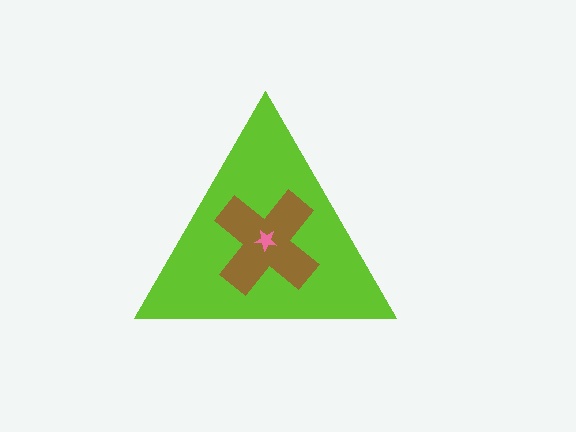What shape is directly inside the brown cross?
The pink star.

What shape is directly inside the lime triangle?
The brown cross.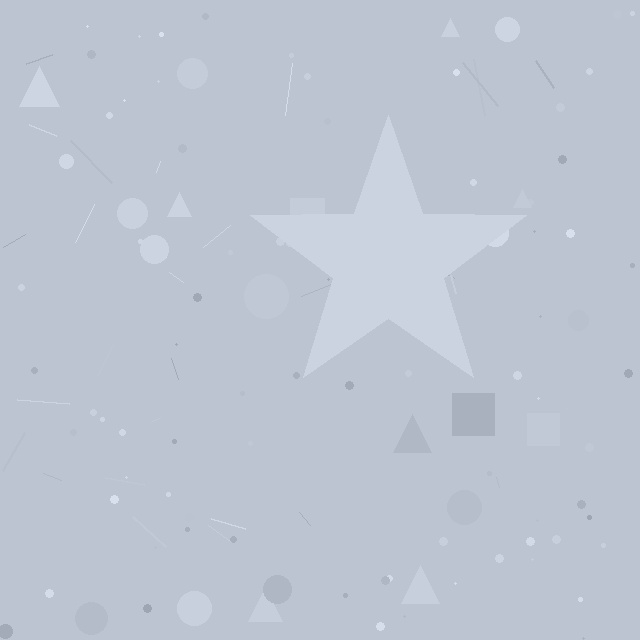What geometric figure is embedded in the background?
A star is embedded in the background.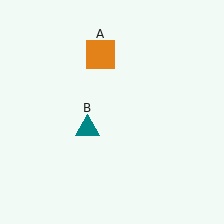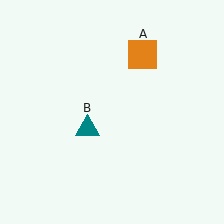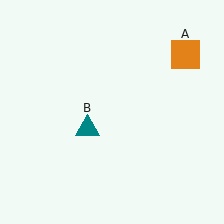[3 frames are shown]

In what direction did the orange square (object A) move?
The orange square (object A) moved right.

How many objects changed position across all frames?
1 object changed position: orange square (object A).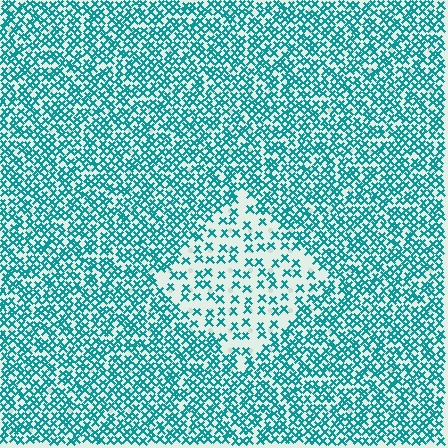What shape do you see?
I see a diamond.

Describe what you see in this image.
The image contains small teal elements arranged at two different densities. A diamond-shaped region is visible where the elements are less densely packed than the surrounding area.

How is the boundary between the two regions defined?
The boundary is defined by a change in element density (approximately 2.4x ratio). All elements are the same color, size, and shape.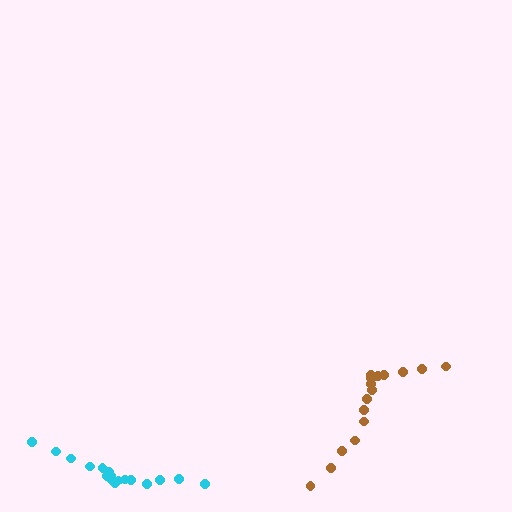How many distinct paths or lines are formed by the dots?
There are 2 distinct paths.